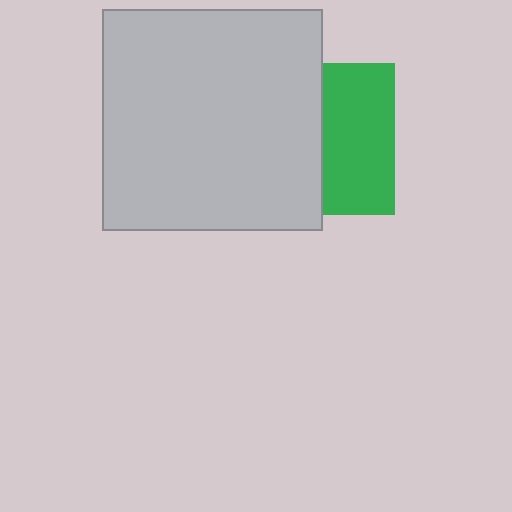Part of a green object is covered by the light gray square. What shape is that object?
It is a square.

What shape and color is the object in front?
The object in front is a light gray square.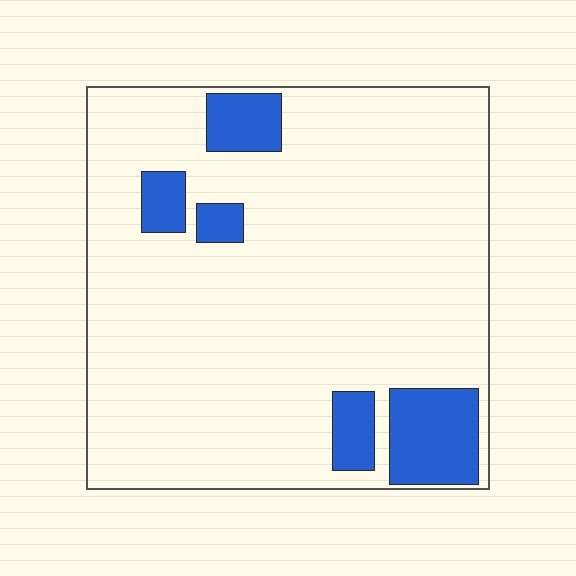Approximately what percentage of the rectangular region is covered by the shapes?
Approximately 15%.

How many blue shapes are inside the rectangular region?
5.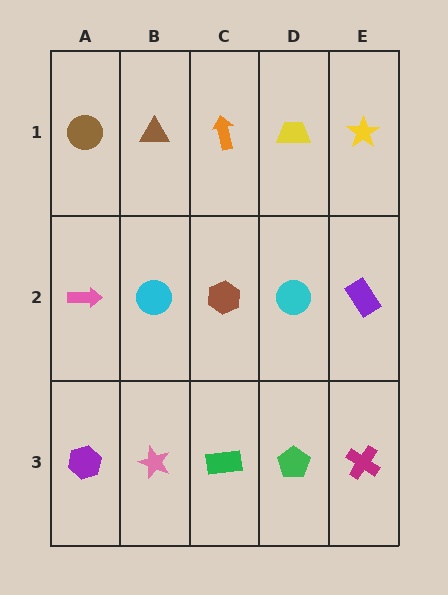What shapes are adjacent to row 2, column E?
A yellow star (row 1, column E), a magenta cross (row 3, column E), a cyan circle (row 2, column D).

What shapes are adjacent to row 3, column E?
A purple rectangle (row 2, column E), a green pentagon (row 3, column D).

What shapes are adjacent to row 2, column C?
An orange arrow (row 1, column C), a green rectangle (row 3, column C), a cyan circle (row 2, column B), a cyan circle (row 2, column D).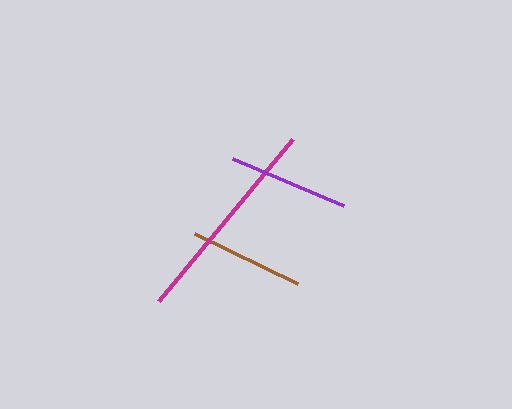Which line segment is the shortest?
The brown line is the shortest at approximately 114 pixels.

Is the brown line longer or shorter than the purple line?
The purple line is longer than the brown line.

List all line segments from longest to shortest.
From longest to shortest: magenta, purple, brown.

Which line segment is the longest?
The magenta line is the longest at approximately 211 pixels.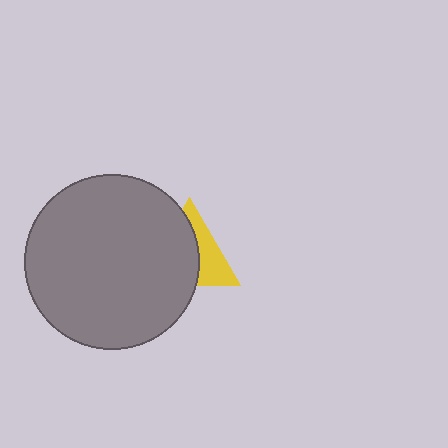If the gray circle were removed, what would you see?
You would see the complete yellow triangle.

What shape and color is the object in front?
The object in front is a gray circle.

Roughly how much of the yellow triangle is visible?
A small part of it is visible (roughly 41%).